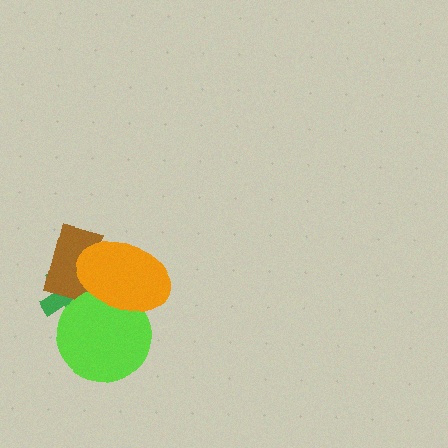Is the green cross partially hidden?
Yes, it is partially covered by another shape.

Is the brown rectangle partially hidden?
Yes, it is partially covered by another shape.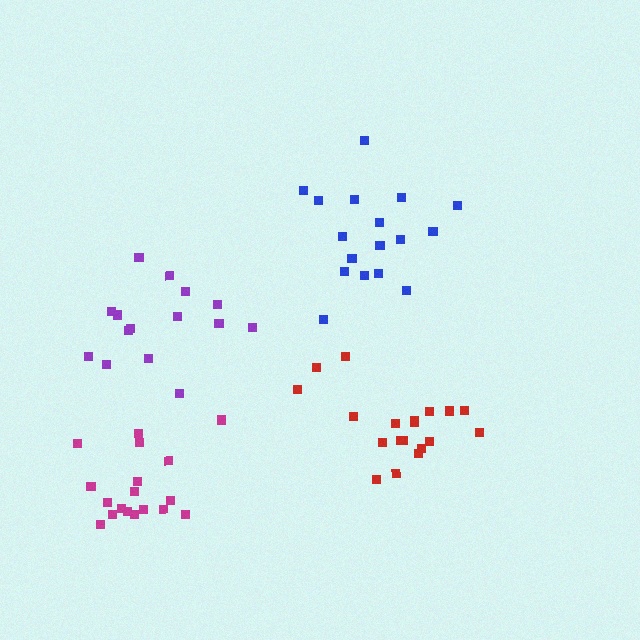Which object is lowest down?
The magenta cluster is bottommost.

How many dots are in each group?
Group 1: 17 dots, Group 2: 15 dots, Group 3: 18 dots, Group 4: 19 dots (69 total).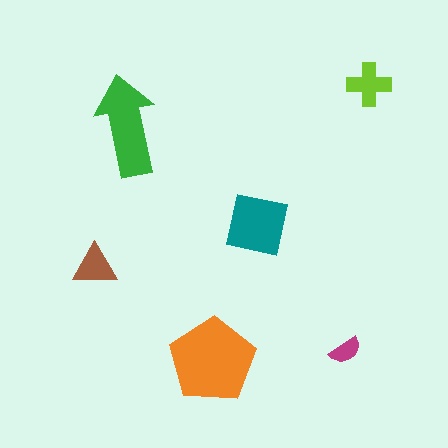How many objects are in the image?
There are 6 objects in the image.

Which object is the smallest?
The magenta semicircle.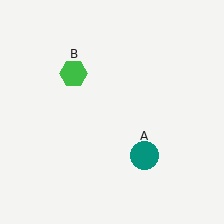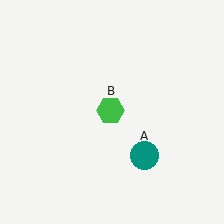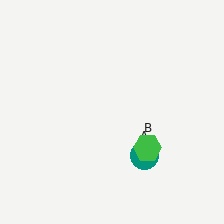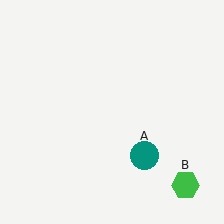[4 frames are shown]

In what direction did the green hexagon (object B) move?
The green hexagon (object B) moved down and to the right.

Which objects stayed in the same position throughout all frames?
Teal circle (object A) remained stationary.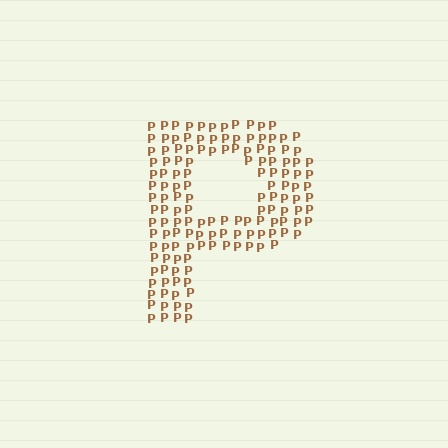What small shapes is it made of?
It is made of small letter P's.